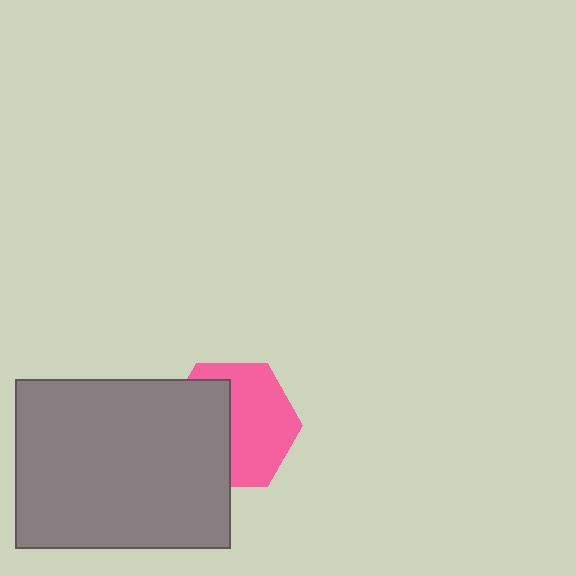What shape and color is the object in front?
The object in front is a gray rectangle.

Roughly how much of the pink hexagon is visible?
About half of it is visible (roughly 55%).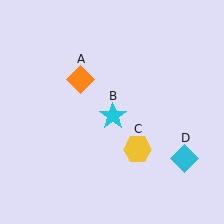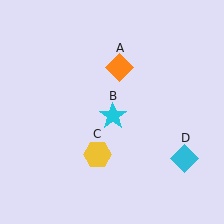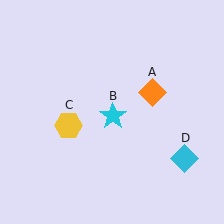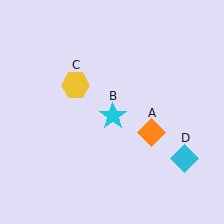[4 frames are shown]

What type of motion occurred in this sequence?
The orange diamond (object A), yellow hexagon (object C) rotated clockwise around the center of the scene.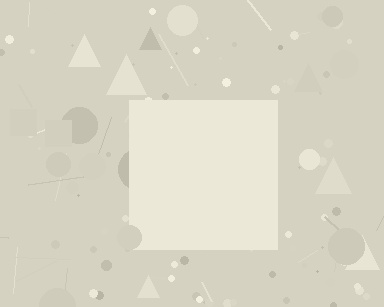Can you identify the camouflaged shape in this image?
The camouflaged shape is a square.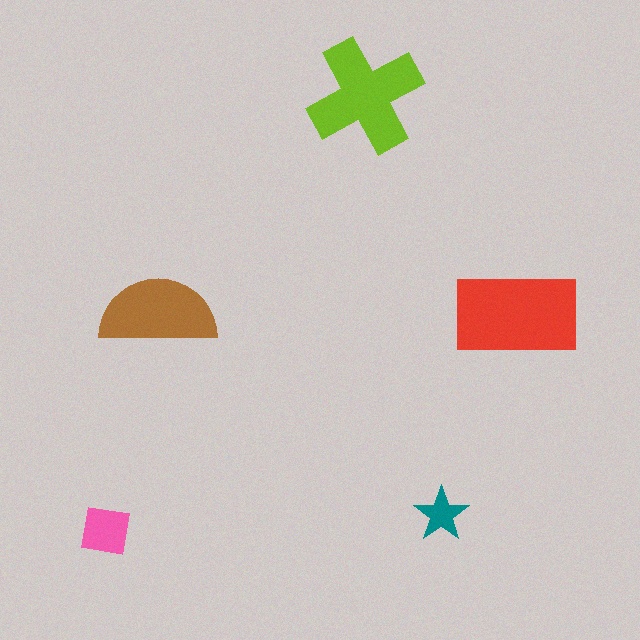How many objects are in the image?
There are 5 objects in the image.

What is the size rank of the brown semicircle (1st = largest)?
3rd.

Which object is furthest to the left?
The pink square is leftmost.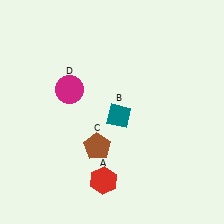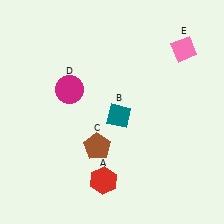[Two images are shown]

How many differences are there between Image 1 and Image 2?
There is 1 difference between the two images.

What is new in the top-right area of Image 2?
A pink diamond (E) was added in the top-right area of Image 2.